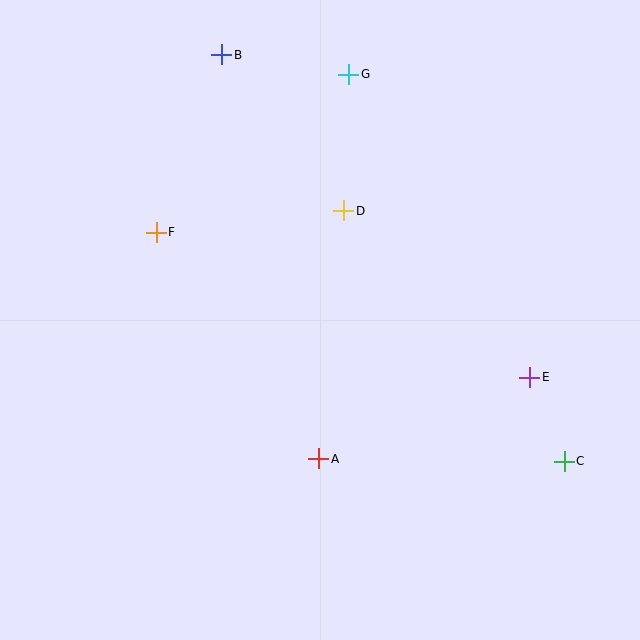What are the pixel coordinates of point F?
Point F is at (156, 232).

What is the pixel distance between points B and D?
The distance between B and D is 198 pixels.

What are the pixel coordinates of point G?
Point G is at (349, 74).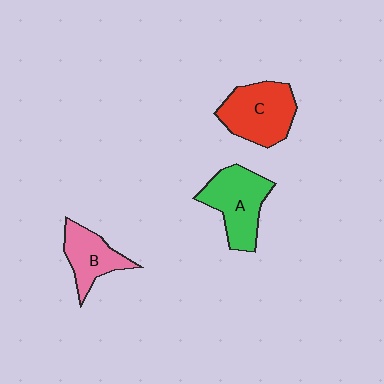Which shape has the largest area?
Shape C (red).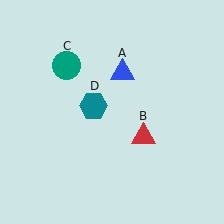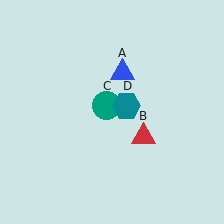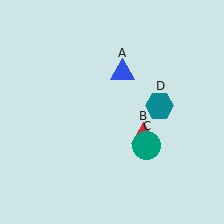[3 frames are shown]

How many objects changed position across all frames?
2 objects changed position: teal circle (object C), teal hexagon (object D).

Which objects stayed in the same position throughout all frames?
Blue triangle (object A) and red triangle (object B) remained stationary.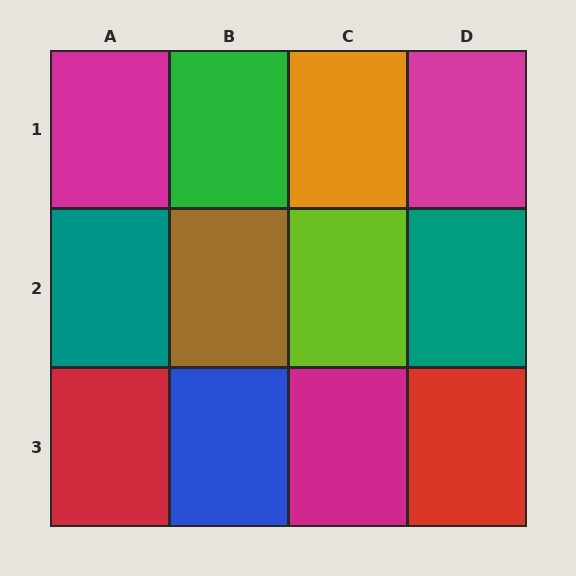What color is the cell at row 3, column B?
Blue.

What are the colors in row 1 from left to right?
Magenta, green, orange, magenta.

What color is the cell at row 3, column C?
Magenta.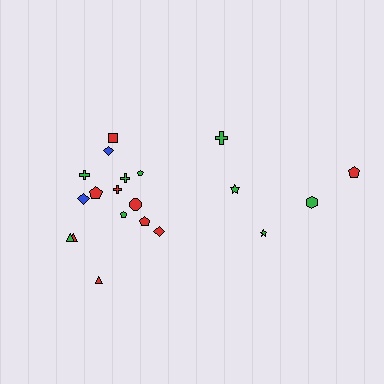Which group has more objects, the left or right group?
The left group.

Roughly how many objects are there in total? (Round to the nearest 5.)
Roughly 20 objects in total.